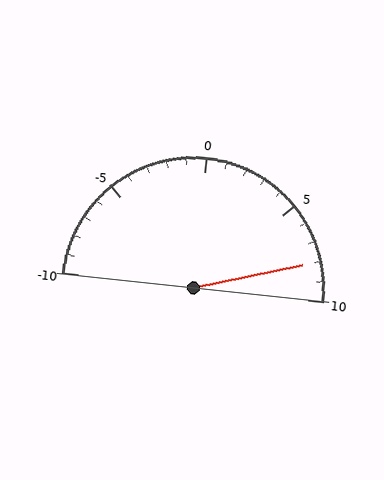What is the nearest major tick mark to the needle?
The nearest major tick mark is 10.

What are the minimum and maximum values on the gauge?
The gauge ranges from -10 to 10.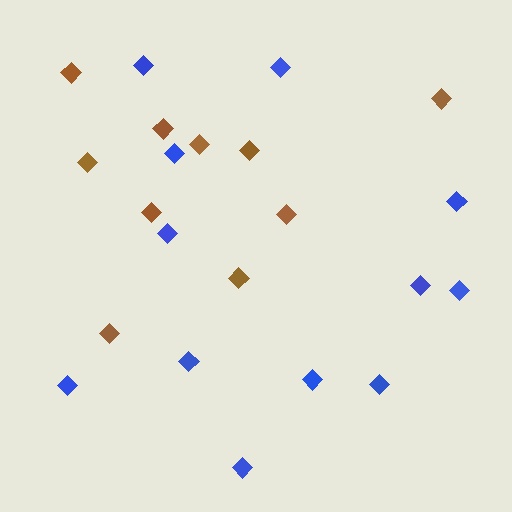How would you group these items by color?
There are 2 groups: one group of brown diamonds (10) and one group of blue diamonds (12).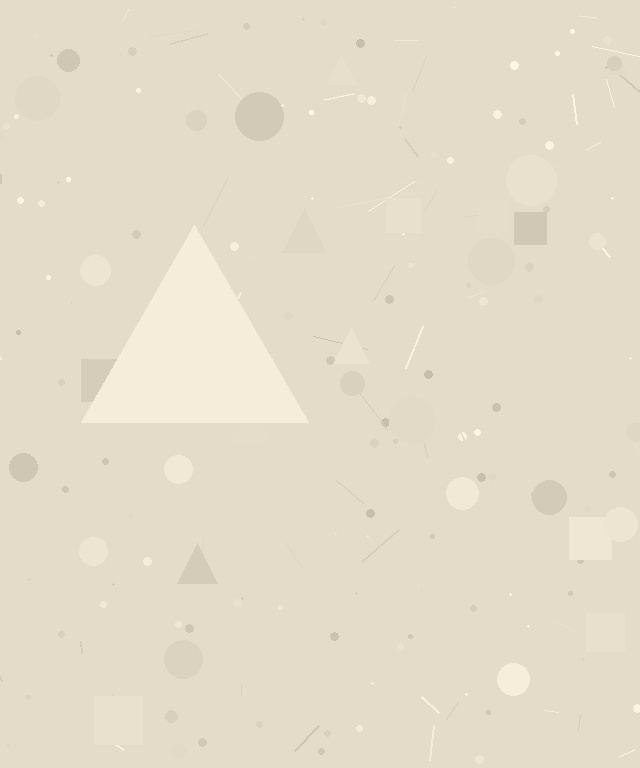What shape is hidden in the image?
A triangle is hidden in the image.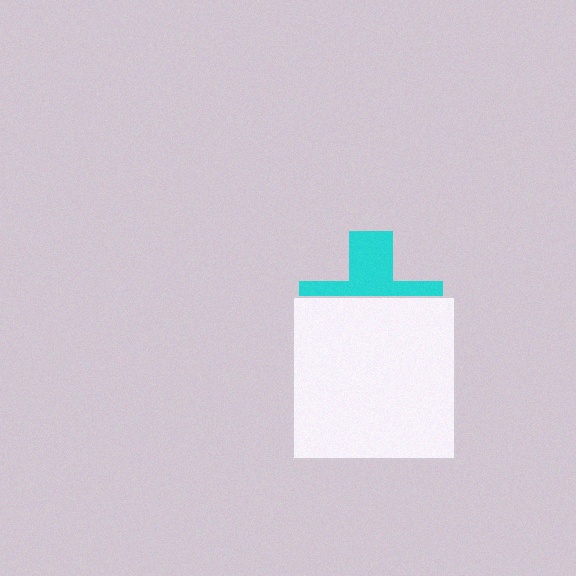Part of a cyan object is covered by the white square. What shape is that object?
It is a cross.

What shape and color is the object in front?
The object in front is a white square.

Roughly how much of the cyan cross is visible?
A small part of it is visible (roughly 39%).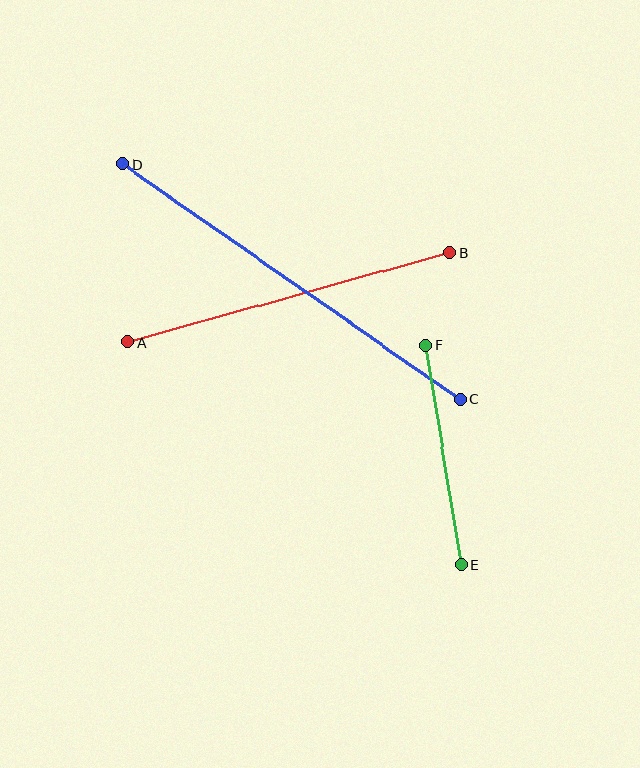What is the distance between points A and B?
The distance is approximately 334 pixels.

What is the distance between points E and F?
The distance is approximately 222 pixels.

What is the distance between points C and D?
The distance is approximately 412 pixels.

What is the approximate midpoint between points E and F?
The midpoint is at approximately (444, 455) pixels.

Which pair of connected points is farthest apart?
Points C and D are farthest apart.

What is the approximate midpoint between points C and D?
The midpoint is at approximately (291, 282) pixels.